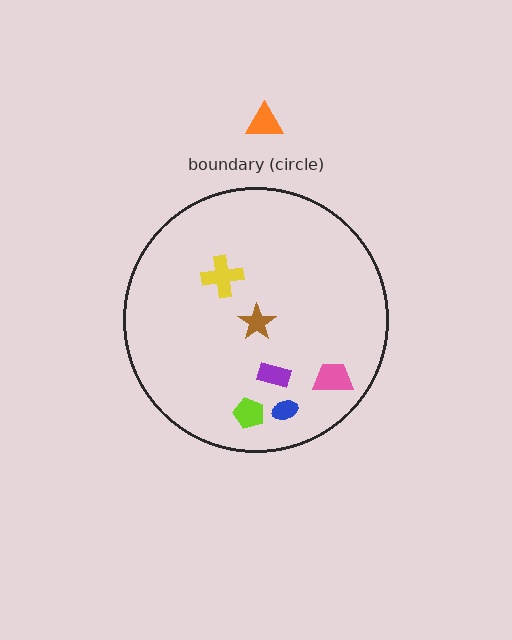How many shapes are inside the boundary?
6 inside, 1 outside.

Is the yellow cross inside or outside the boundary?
Inside.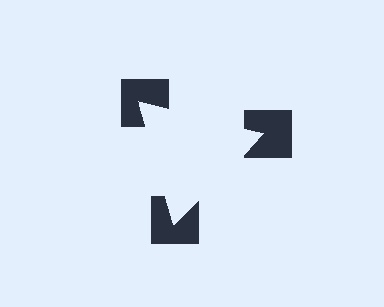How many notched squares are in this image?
There are 3 — one at each vertex of the illusory triangle.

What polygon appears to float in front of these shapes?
An illusory triangle — its edges are inferred from the aligned wedge cuts in the notched squares, not physically drawn.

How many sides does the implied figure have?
3 sides.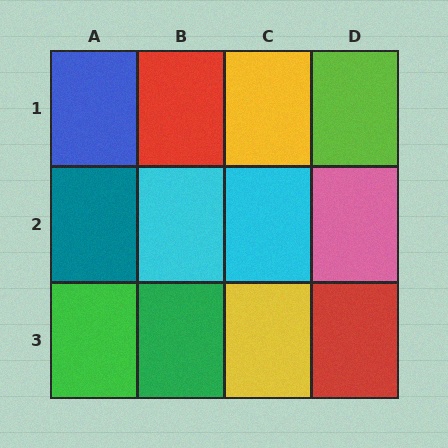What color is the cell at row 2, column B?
Cyan.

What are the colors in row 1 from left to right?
Blue, red, yellow, lime.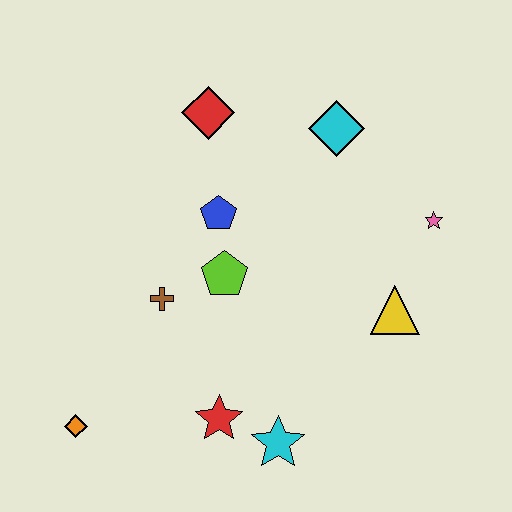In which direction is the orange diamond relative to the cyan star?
The orange diamond is to the left of the cyan star.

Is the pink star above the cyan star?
Yes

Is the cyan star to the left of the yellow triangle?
Yes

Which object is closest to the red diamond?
The blue pentagon is closest to the red diamond.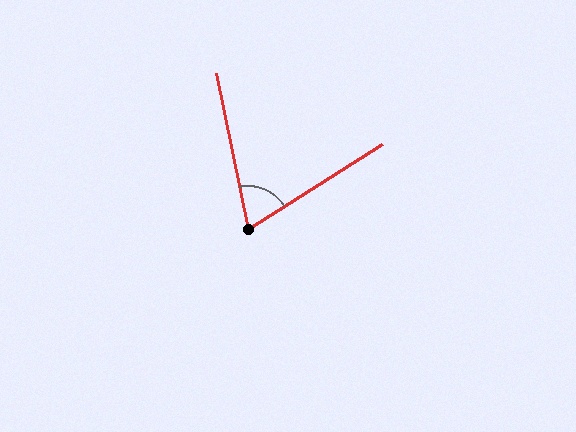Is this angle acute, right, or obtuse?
It is acute.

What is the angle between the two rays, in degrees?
Approximately 69 degrees.